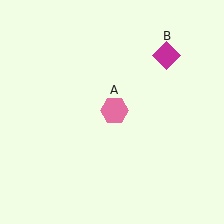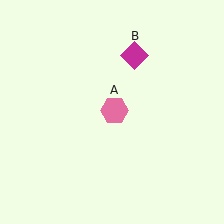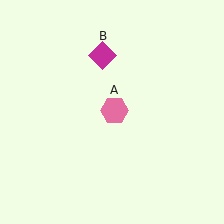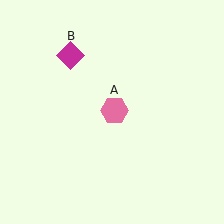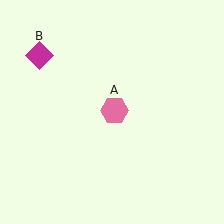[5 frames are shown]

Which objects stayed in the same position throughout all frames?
Pink hexagon (object A) remained stationary.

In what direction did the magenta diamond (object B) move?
The magenta diamond (object B) moved left.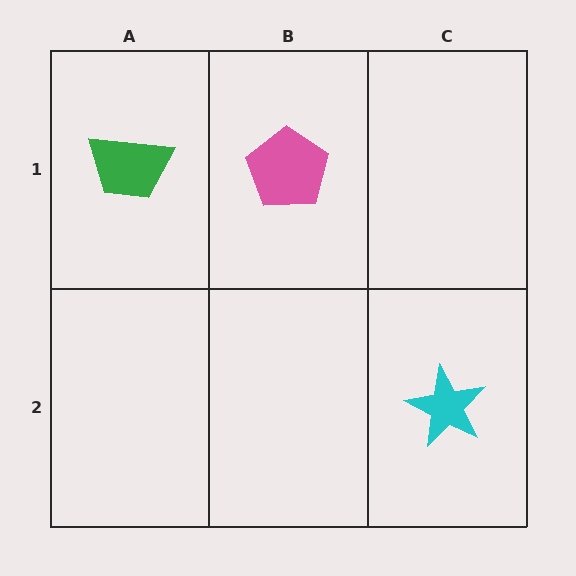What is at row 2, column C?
A cyan star.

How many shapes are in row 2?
1 shape.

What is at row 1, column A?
A green trapezoid.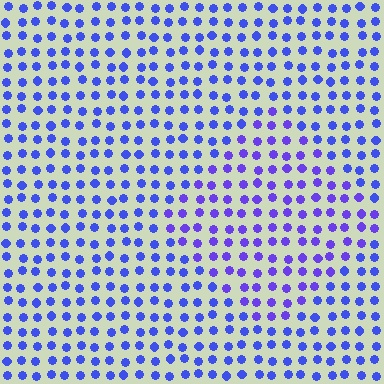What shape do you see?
I see a diamond.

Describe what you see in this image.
The image is filled with small blue elements in a uniform arrangement. A diamond-shaped region is visible where the elements are tinted to a slightly different hue, forming a subtle color boundary.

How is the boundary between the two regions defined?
The boundary is defined purely by a slight shift in hue (about 22 degrees). Spacing, size, and orientation are identical on both sides.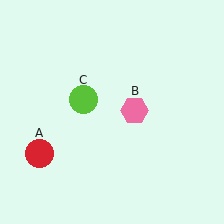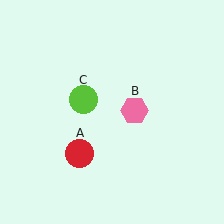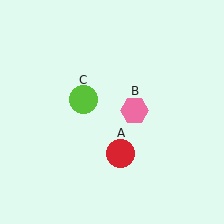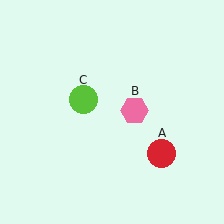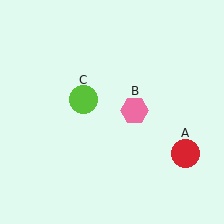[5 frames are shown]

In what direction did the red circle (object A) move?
The red circle (object A) moved right.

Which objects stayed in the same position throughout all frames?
Pink hexagon (object B) and lime circle (object C) remained stationary.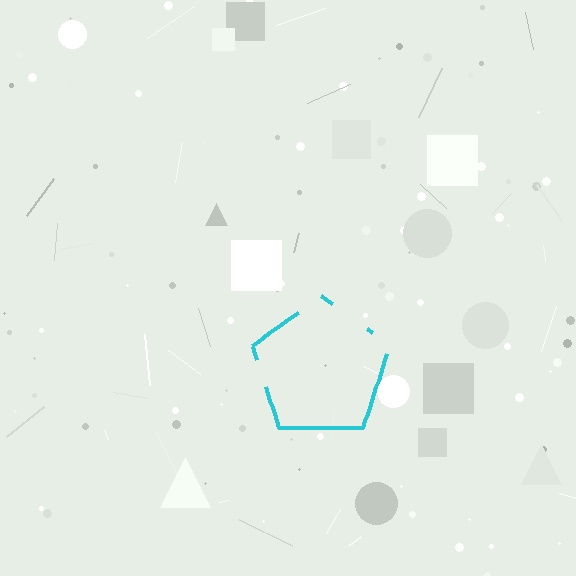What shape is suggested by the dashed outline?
The dashed outline suggests a pentagon.